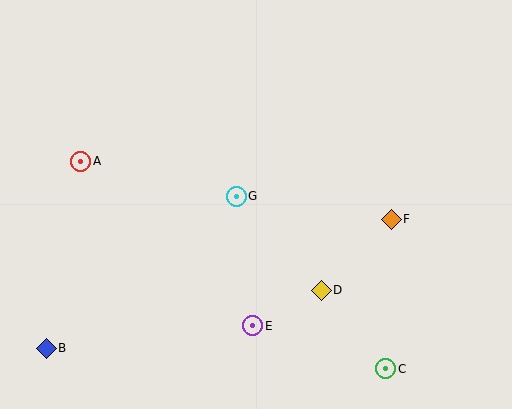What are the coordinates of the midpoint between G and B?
The midpoint between G and B is at (141, 272).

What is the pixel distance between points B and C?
The distance between B and C is 340 pixels.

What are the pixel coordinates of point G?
Point G is at (236, 196).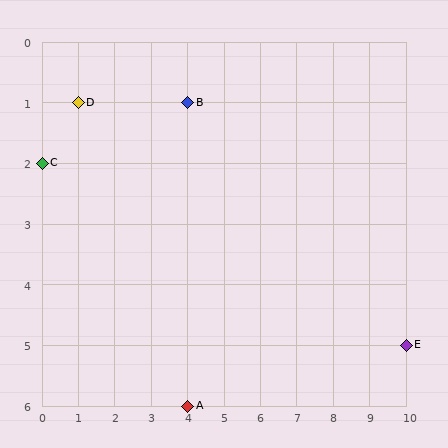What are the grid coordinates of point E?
Point E is at grid coordinates (10, 5).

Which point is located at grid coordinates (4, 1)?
Point B is at (4, 1).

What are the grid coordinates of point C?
Point C is at grid coordinates (0, 2).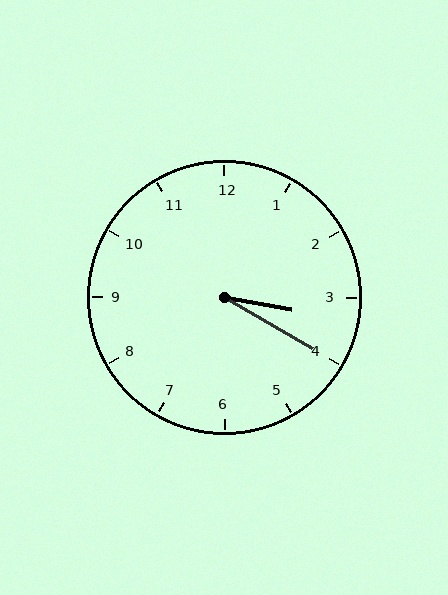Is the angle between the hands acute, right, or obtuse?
It is acute.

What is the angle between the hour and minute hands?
Approximately 20 degrees.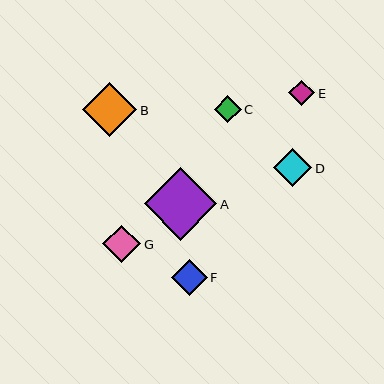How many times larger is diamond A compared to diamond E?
Diamond A is approximately 2.8 times the size of diamond E.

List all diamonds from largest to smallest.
From largest to smallest: A, B, D, G, F, C, E.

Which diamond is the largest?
Diamond A is the largest with a size of approximately 72 pixels.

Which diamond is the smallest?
Diamond E is the smallest with a size of approximately 26 pixels.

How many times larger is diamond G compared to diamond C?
Diamond G is approximately 1.4 times the size of diamond C.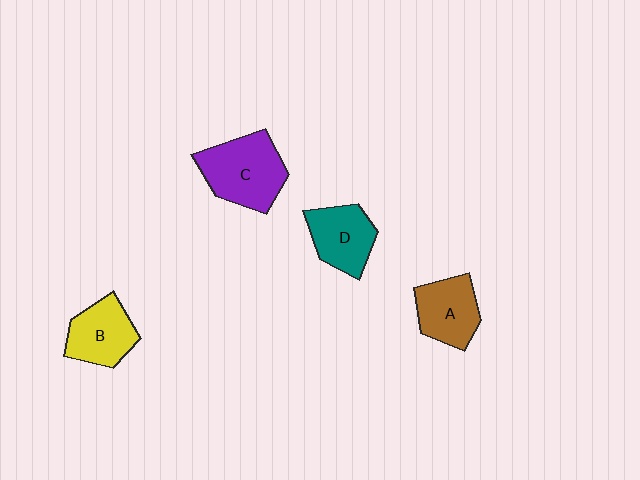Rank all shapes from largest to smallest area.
From largest to smallest: C (purple), B (yellow), A (brown), D (teal).